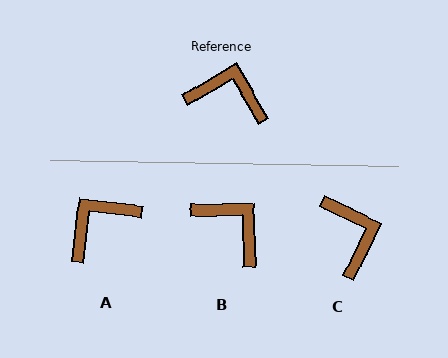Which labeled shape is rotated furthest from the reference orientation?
C, about 56 degrees away.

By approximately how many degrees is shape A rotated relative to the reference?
Approximately 53 degrees counter-clockwise.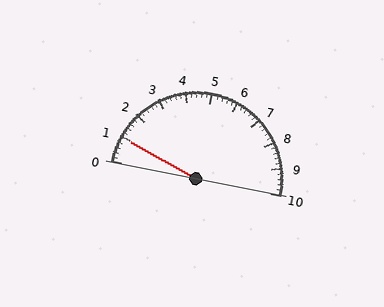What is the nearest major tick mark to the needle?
The nearest major tick mark is 1.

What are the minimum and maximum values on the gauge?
The gauge ranges from 0 to 10.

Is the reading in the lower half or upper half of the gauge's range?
The reading is in the lower half of the range (0 to 10).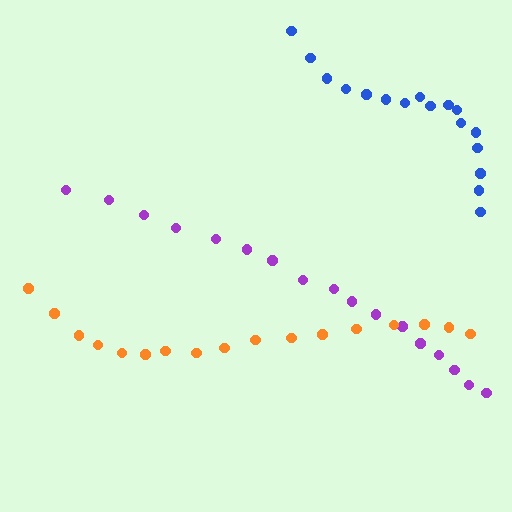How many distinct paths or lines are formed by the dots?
There are 3 distinct paths.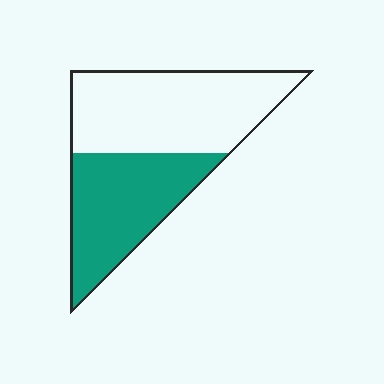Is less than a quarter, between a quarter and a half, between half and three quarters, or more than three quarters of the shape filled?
Between a quarter and a half.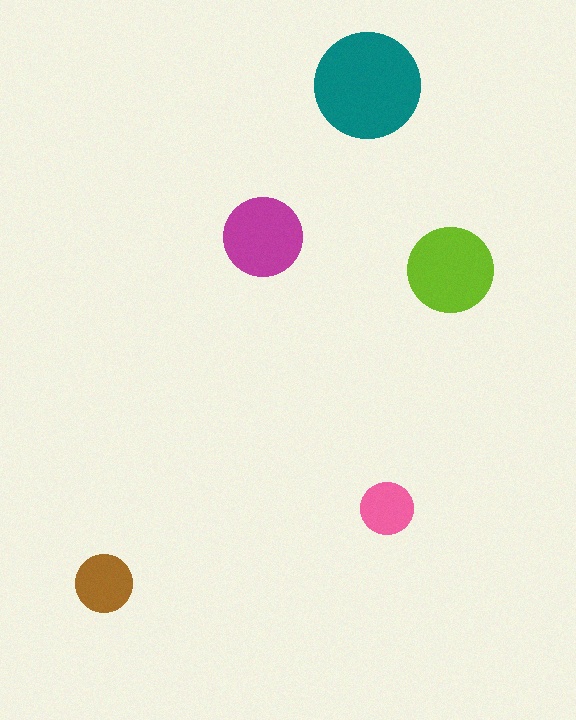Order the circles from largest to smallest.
the teal one, the lime one, the magenta one, the brown one, the pink one.